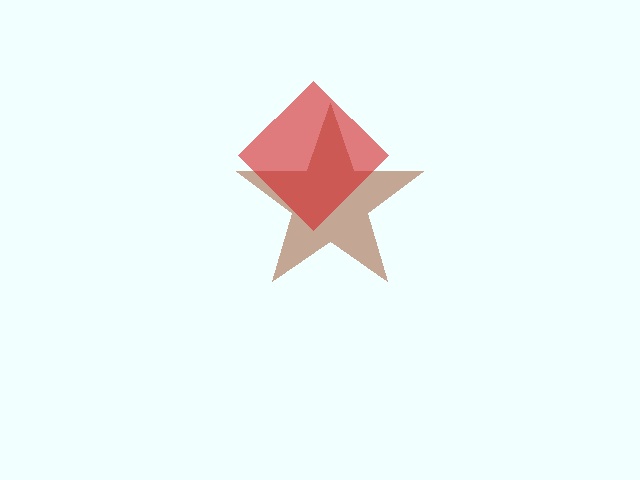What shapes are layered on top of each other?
The layered shapes are: a brown star, a red diamond.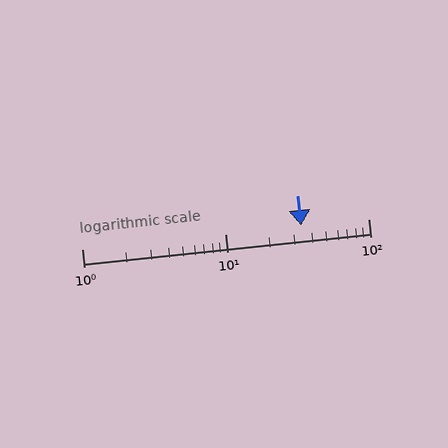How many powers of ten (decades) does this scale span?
The scale spans 2 decades, from 1 to 100.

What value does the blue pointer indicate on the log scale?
The pointer indicates approximately 34.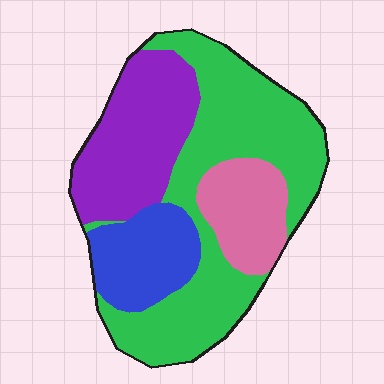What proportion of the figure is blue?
Blue covers 15% of the figure.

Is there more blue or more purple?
Purple.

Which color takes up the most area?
Green, at roughly 45%.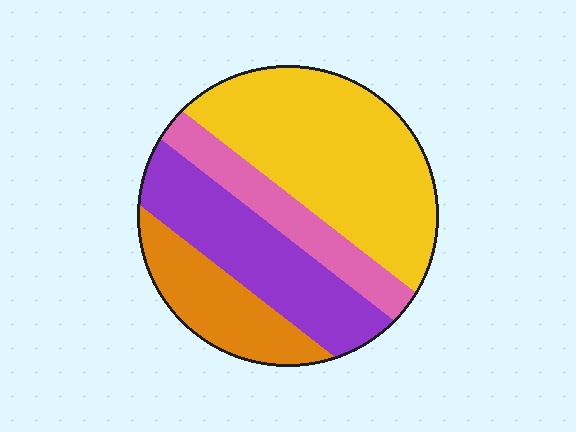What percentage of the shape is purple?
Purple covers about 25% of the shape.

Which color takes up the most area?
Yellow, at roughly 40%.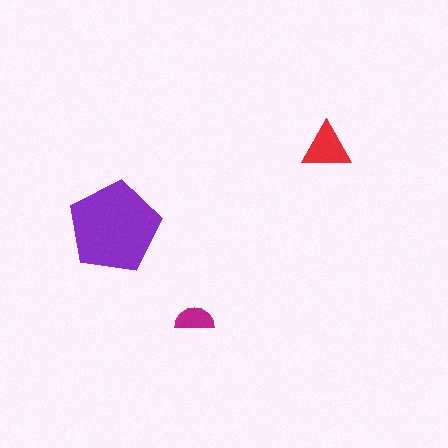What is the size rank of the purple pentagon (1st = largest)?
1st.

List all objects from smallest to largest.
The magenta semicircle, the red triangle, the purple pentagon.